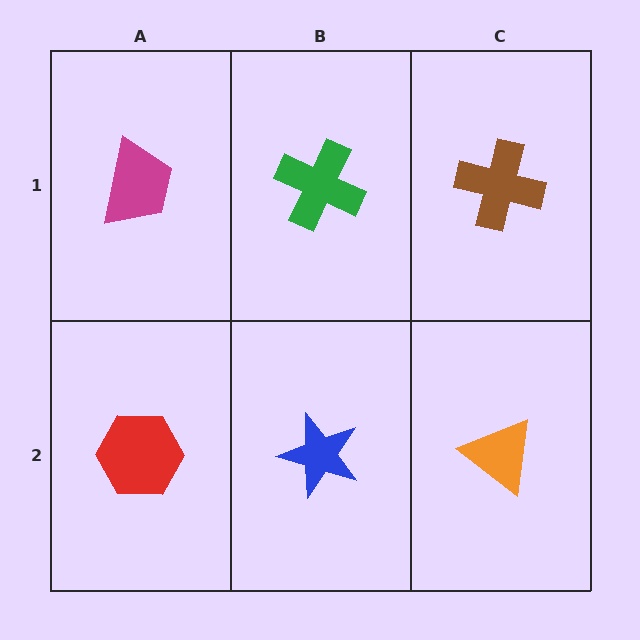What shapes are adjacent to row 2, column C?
A brown cross (row 1, column C), a blue star (row 2, column B).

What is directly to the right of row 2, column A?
A blue star.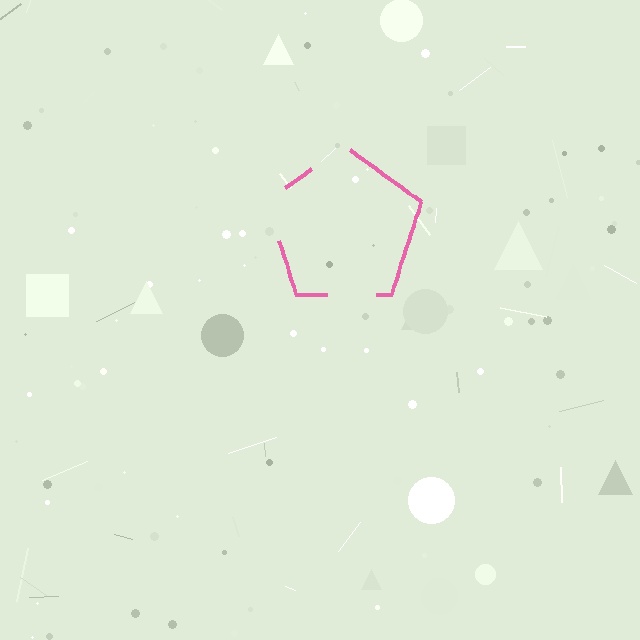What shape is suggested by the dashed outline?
The dashed outline suggests a pentagon.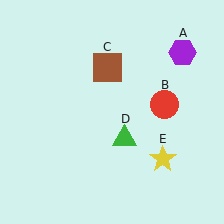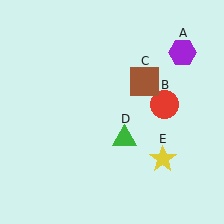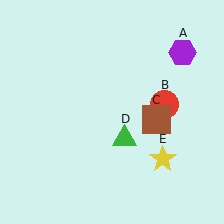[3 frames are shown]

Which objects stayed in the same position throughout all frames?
Purple hexagon (object A) and red circle (object B) and green triangle (object D) and yellow star (object E) remained stationary.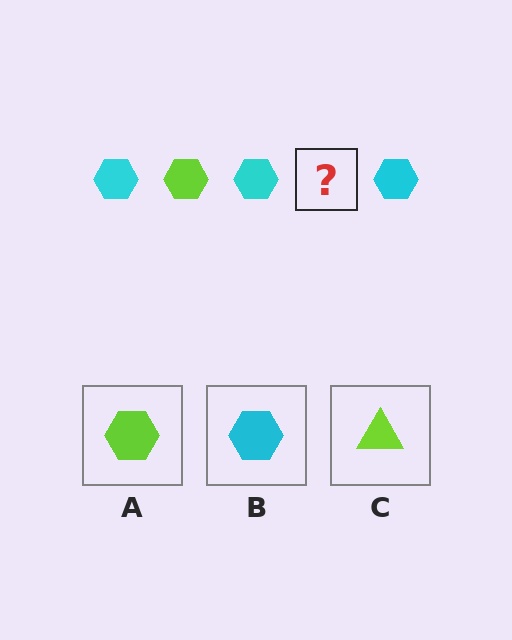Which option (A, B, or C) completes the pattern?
A.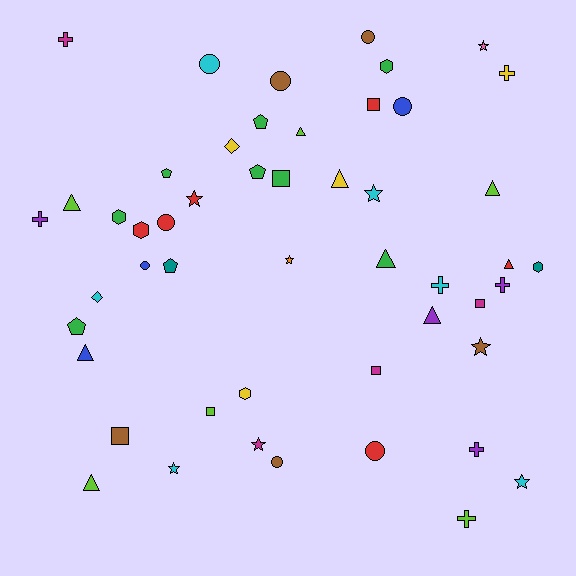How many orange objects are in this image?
There is 1 orange object.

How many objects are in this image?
There are 50 objects.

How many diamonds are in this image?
There are 2 diamonds.